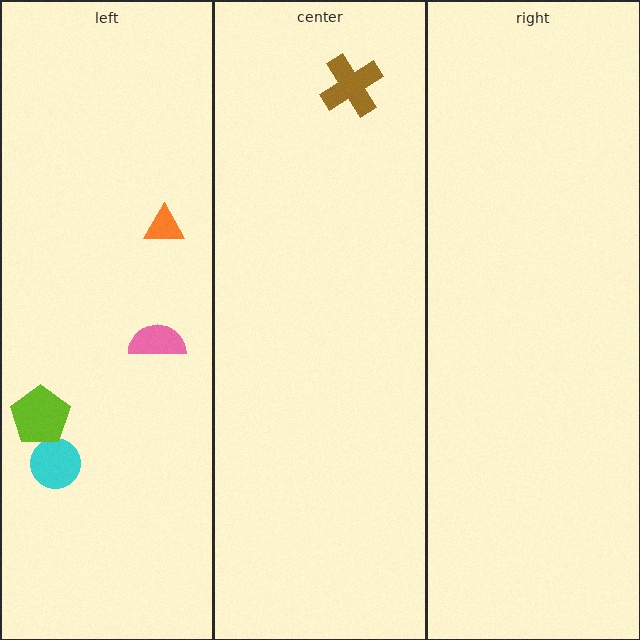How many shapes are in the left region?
4.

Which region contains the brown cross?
The center region.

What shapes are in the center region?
The brown cross.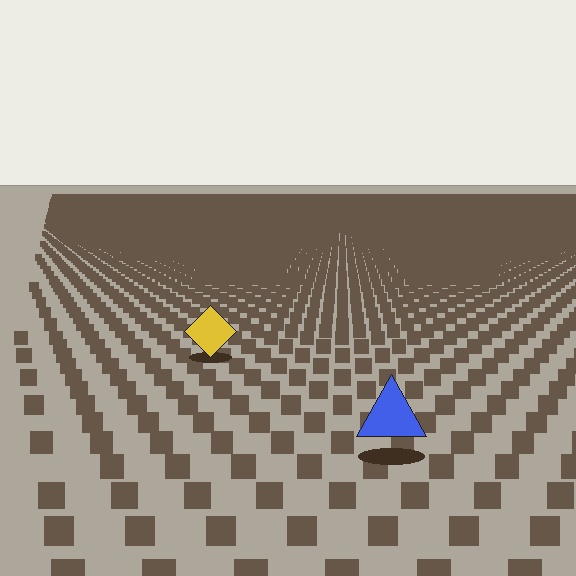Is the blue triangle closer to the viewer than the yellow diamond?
Yes. The blue triangle is closer — you can tell from the texture gradient: the ground texture is coarser near it.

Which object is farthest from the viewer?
The yellow diamond is farthest from the viewer. It appears smaller and the ground texture around it is denser.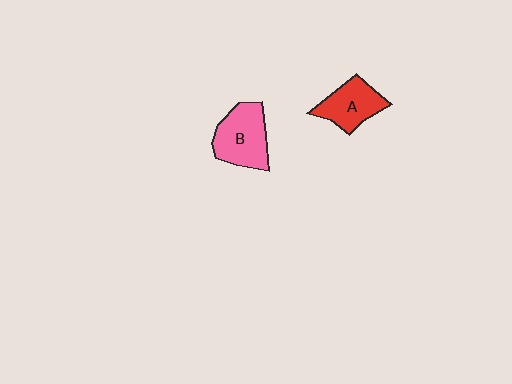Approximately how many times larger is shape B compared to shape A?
Approximately 1.2 times.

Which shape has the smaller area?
Shape A (red).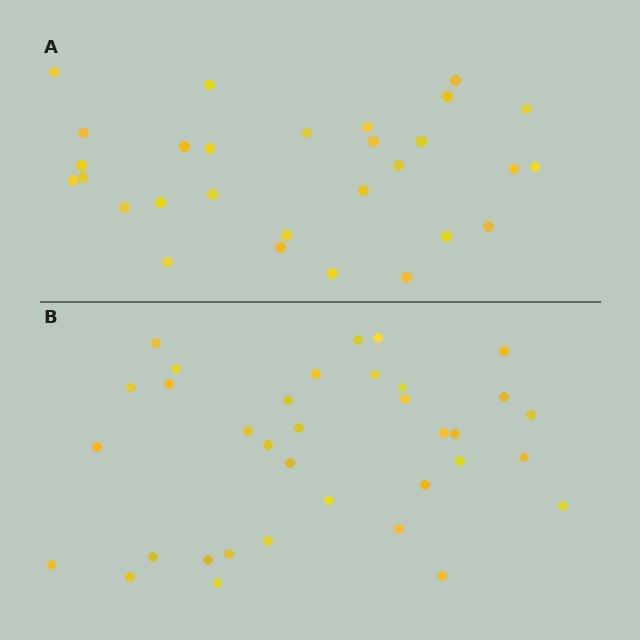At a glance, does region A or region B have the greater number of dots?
Region B (the bottom region) has more dots.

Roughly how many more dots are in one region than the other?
Region B has about 6 more dots than region A.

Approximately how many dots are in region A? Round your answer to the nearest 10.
About 30 dots. (The exact count is 29, which rounds to 30.)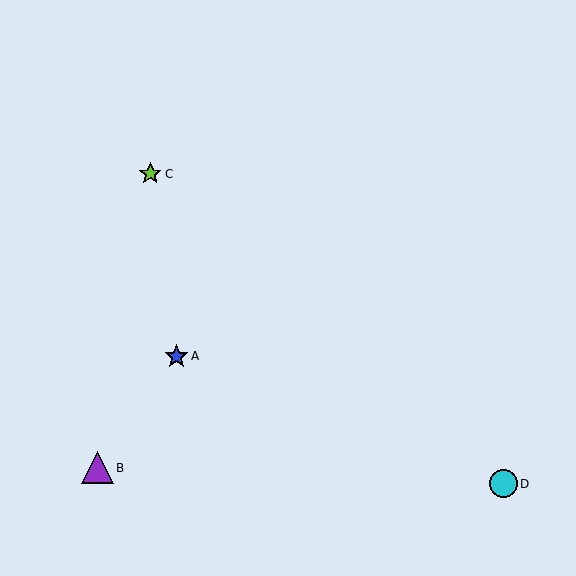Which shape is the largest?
The purple triangle (labeled B) is the largest.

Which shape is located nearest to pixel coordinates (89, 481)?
The purple triangle (labeled B) at (97, 468) is nearest to that location.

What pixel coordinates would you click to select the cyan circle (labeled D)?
Click at (503, 484) to select the cyan circle D.